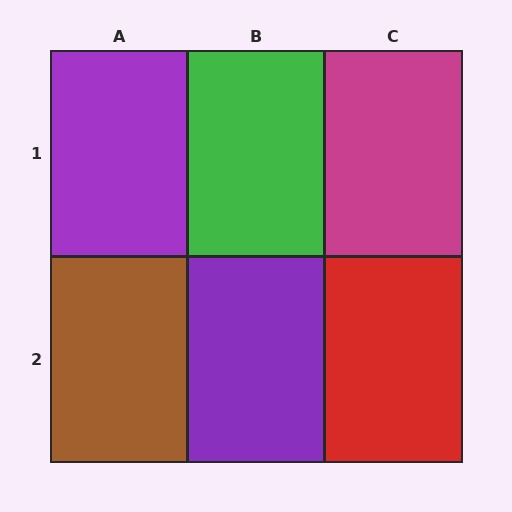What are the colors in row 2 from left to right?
Brown, purple, red.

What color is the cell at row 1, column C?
Magenta.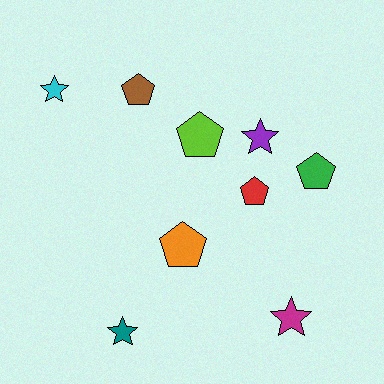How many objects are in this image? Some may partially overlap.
There are 9 objects.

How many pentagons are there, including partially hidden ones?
There are 5 pentagons.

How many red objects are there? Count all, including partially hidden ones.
There is 1 red object.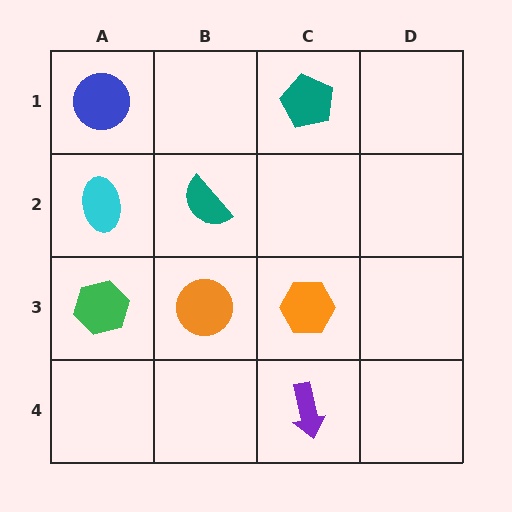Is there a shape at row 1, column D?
No, that cell is empty.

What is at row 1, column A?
A blue circle.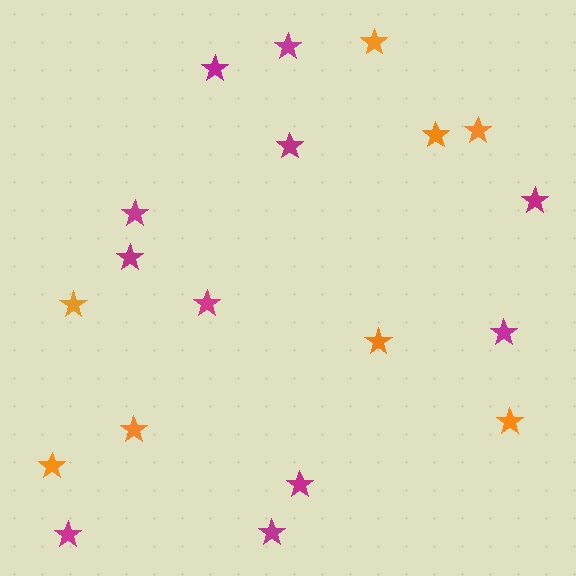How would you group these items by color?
There are 2 groups: one group of magenta stars (11) and one group of orange stars (8).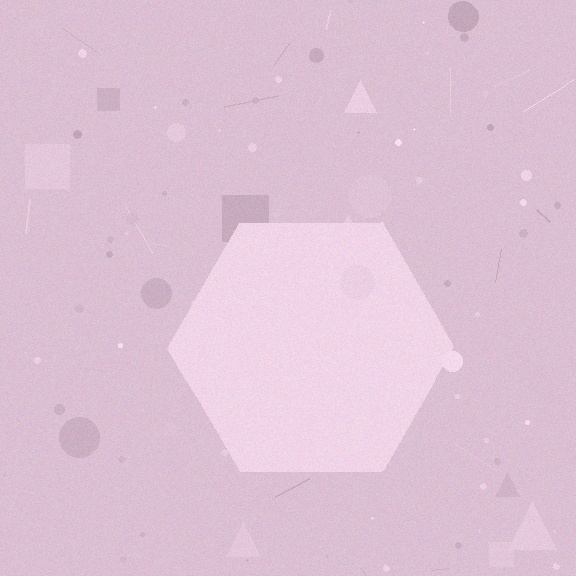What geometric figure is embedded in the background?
A hexagon is embedded in the background.